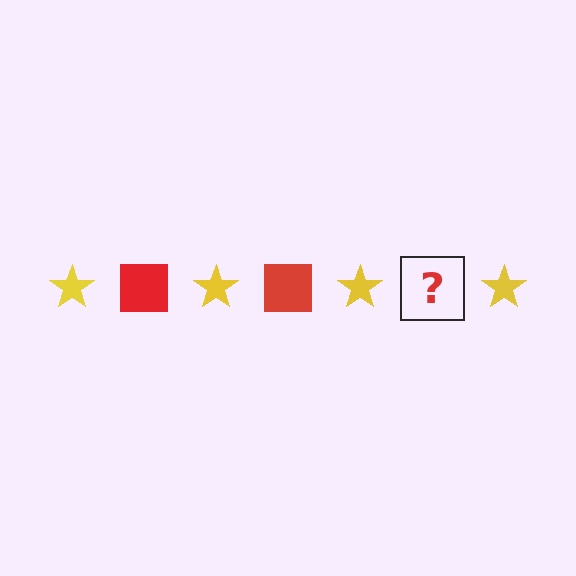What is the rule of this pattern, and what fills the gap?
The rule is that the pattern alternates between yellow star and red square. The gap should be filled with a red square.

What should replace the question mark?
The question mark should be replaced with a red square.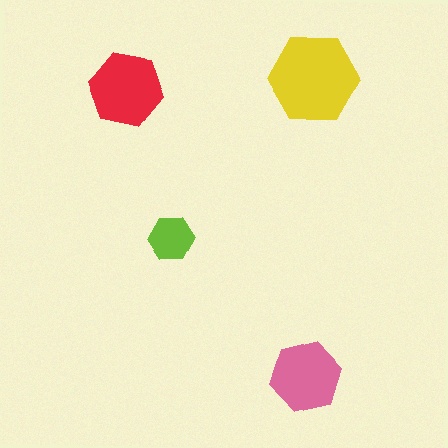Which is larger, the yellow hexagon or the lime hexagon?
The yellow one.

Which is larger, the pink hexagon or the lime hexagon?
The pink one.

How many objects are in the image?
There are 4 objects in the image.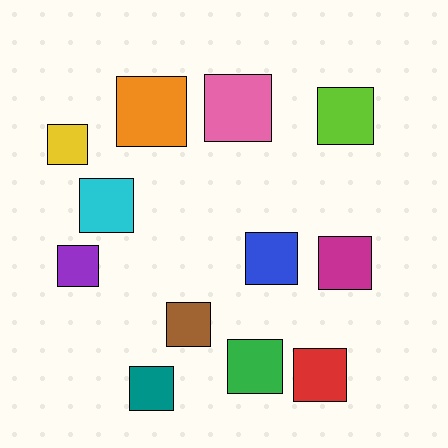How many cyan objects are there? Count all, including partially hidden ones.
There is 1 cyan object.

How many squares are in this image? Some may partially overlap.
There are 12 squares.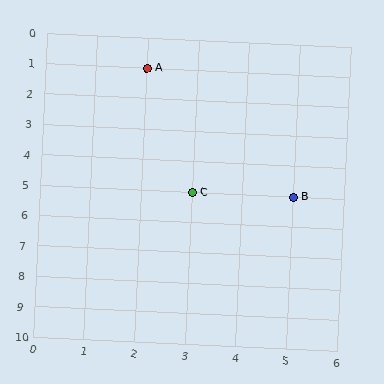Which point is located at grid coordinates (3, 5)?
Point C is at (3, 5).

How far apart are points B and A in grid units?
Points B and A are 3 columns and 4 rows apart (about 5.0 grid units diagonally).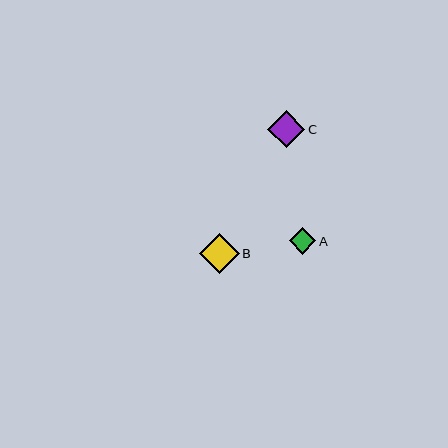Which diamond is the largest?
Diamond B is the largest with a size of approximately 40 pixels.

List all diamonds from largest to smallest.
From largest to smallest: B, C, A.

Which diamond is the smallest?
Diamond A is the smallest with a size of approximately 27 pixels.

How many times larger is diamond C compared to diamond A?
Diamond C is approximately 1.4 times the size of diamond A.